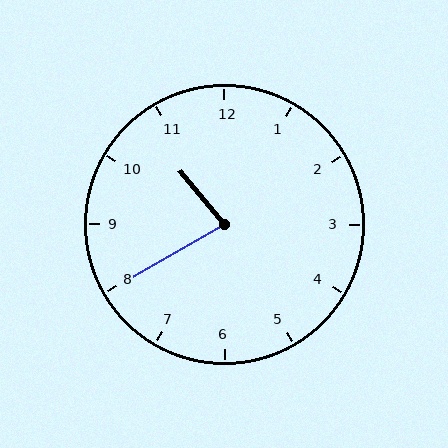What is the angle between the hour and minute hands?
Approximately 80 degrees.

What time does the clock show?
10:40.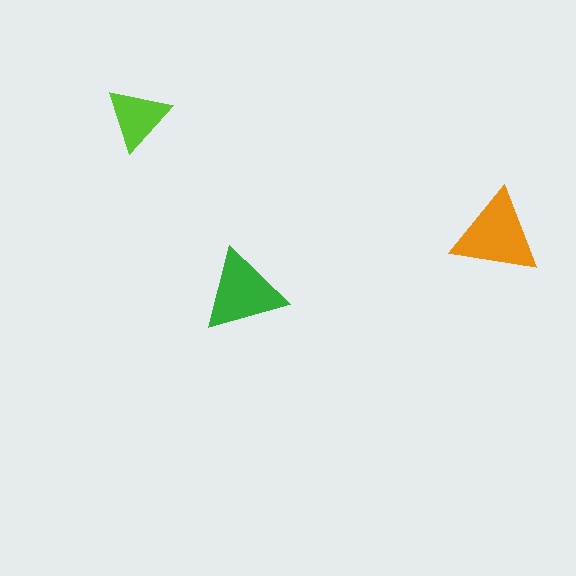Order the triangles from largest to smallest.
the orange one, the green one, the lime one.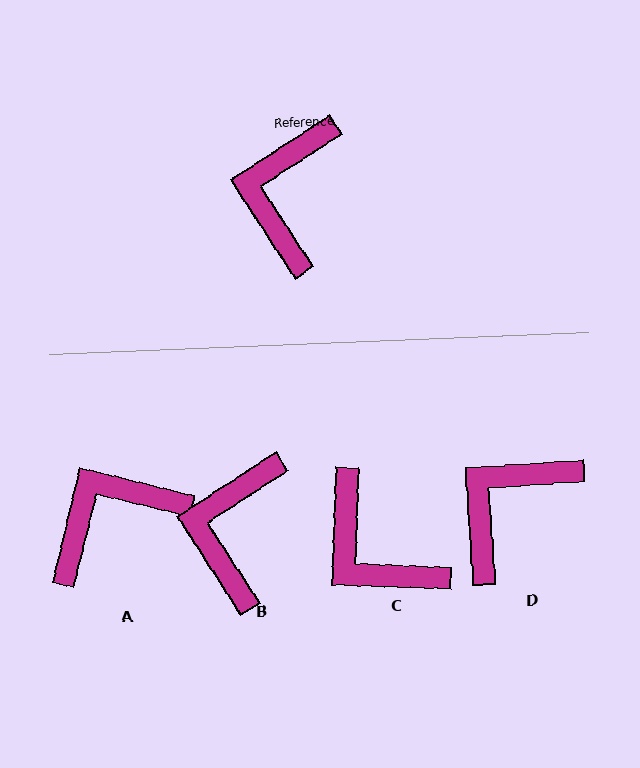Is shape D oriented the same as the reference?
No, it is off by about 29 degrees.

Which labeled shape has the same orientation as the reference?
B.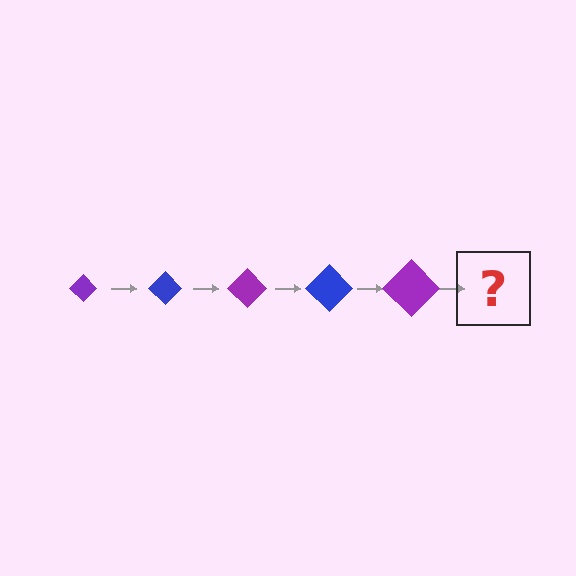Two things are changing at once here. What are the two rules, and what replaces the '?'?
The two rules are that the diamond grows larger each step and the color cycles through purple and blue. The '?' should be a blue diamond, larger than the previous one.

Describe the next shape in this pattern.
It should be a blue diamond, larger than the previous one.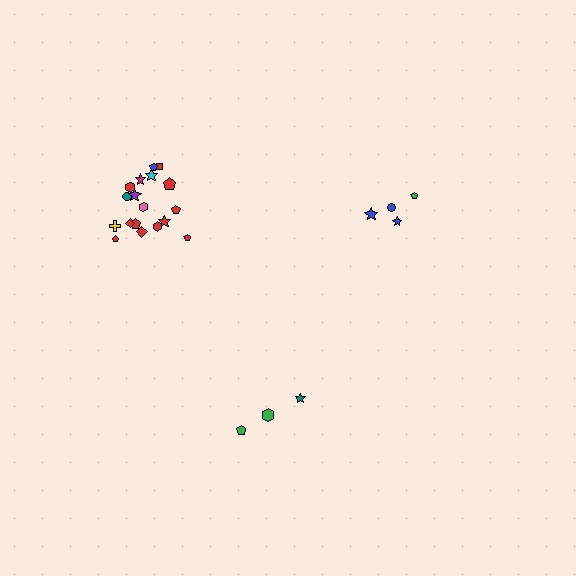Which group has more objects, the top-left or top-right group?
The top-left group.